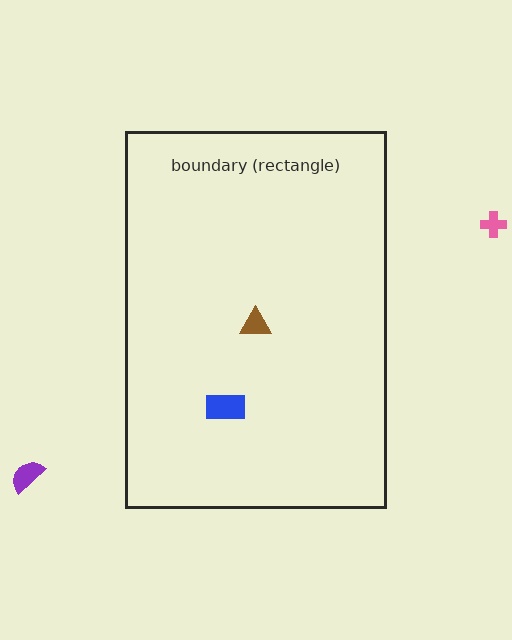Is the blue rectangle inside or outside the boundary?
Inside.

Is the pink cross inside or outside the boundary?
Outside.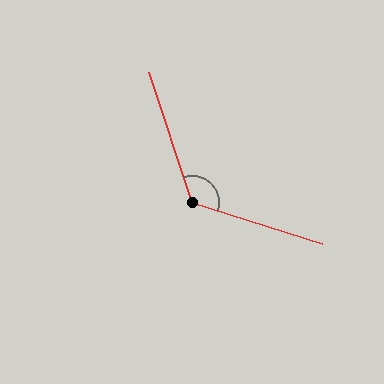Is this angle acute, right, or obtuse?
It is obtuse.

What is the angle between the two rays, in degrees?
Approximately 126 degrees.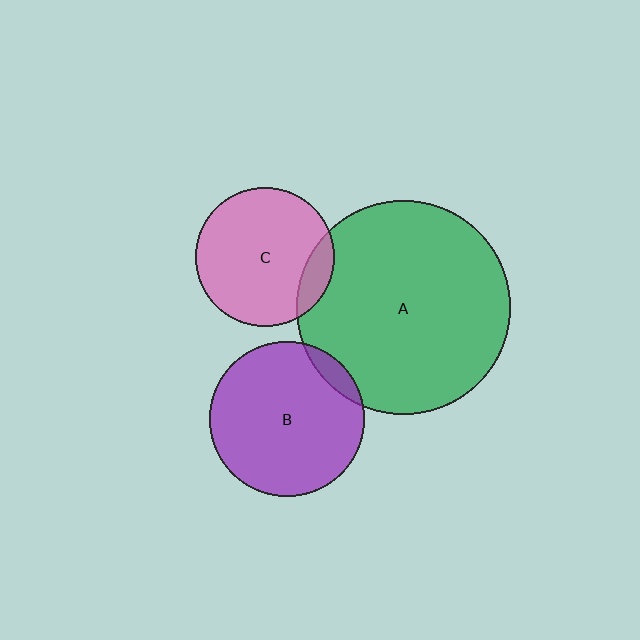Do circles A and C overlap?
Yes.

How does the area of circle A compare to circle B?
Approximately 1.9 times.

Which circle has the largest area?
Circle A (green).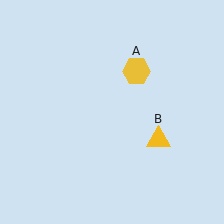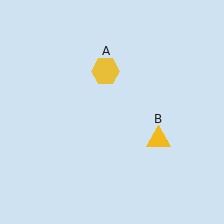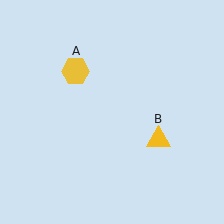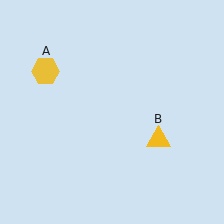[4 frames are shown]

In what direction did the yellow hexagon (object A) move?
The yellow hexagon (object A) moved left.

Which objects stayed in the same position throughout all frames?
Yellow triangle (object B) remained stationary.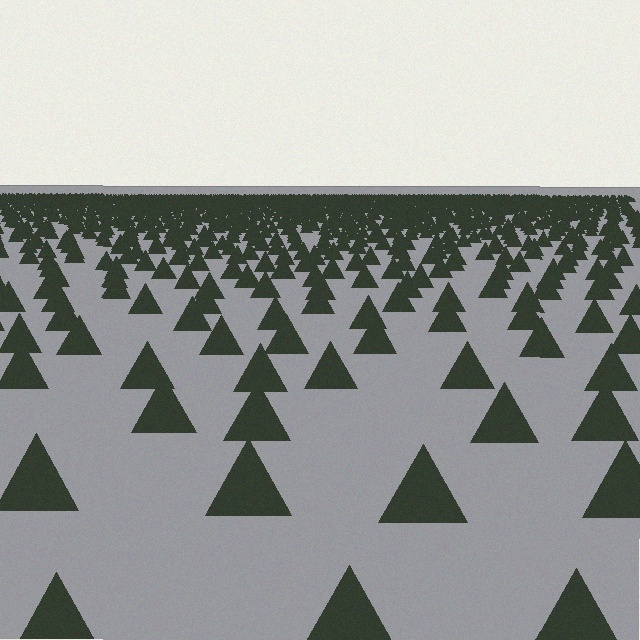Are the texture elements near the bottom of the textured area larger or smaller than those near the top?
Larger. Near the bottom, elements are closer to the viewer and appear at a bigger on-screen size.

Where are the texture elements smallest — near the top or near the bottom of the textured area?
Near the top.